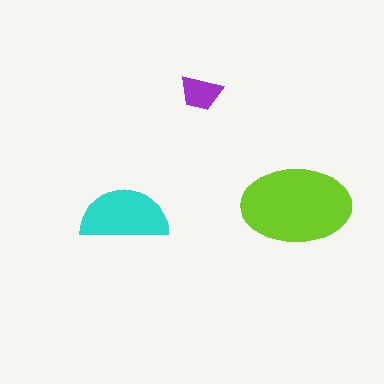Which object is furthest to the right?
The lime ellipse is rightmost.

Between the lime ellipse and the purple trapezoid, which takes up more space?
The lime ellipse.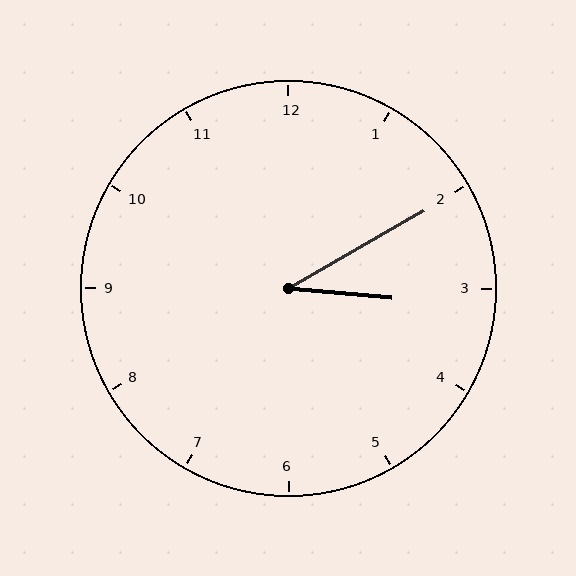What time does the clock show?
3:10.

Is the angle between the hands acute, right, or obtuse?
It is acute.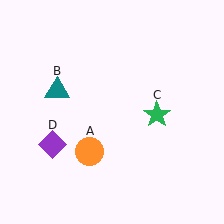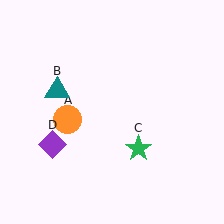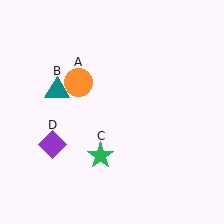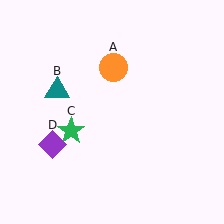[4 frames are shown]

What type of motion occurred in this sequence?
The orange circle (object A), green star (object C) rotated clockwise around the center of the scene.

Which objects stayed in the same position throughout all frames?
Teal triangle (object B) and purple diamond (object D) remained stationary.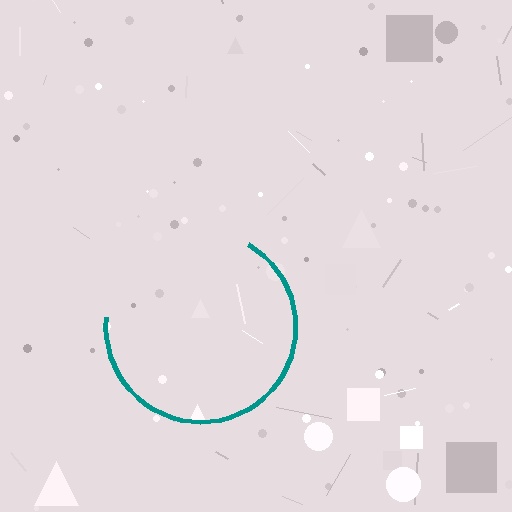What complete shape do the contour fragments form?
The contour fragments form a circle.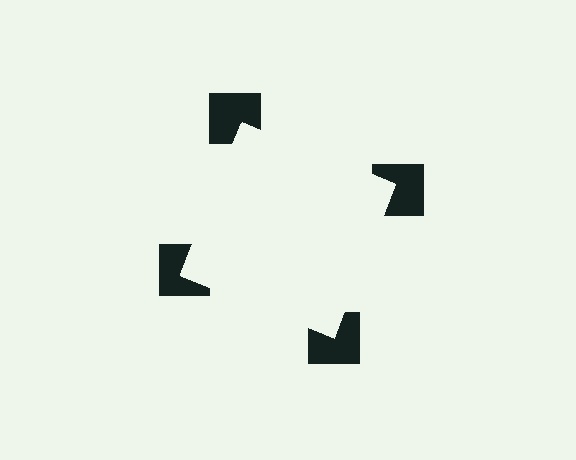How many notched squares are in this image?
There are 4 — one at each vertex of the illusory square.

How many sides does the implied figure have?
4 sides.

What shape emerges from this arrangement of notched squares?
An illusory square — its edges are inferred from the aligned wedge cuts in the notched squares, not physically drawn.